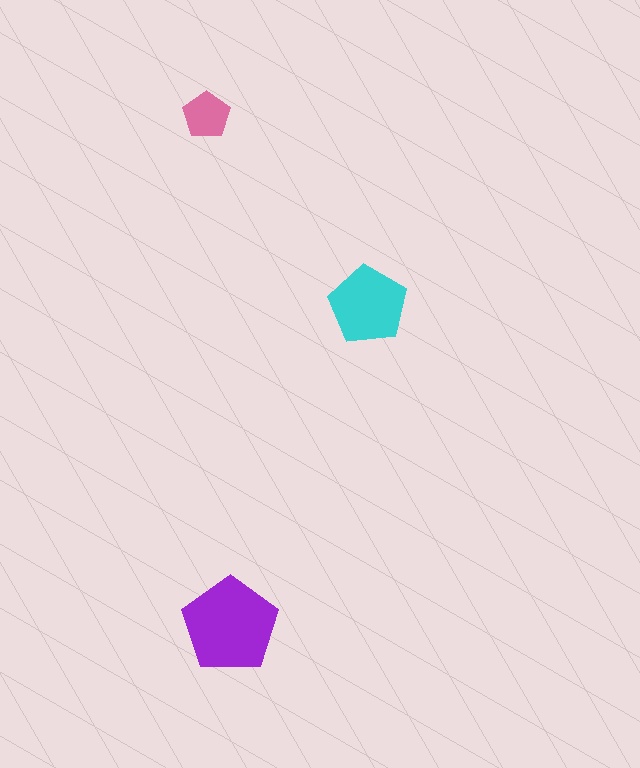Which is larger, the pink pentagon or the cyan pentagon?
The cyan one.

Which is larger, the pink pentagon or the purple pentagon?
The purple one.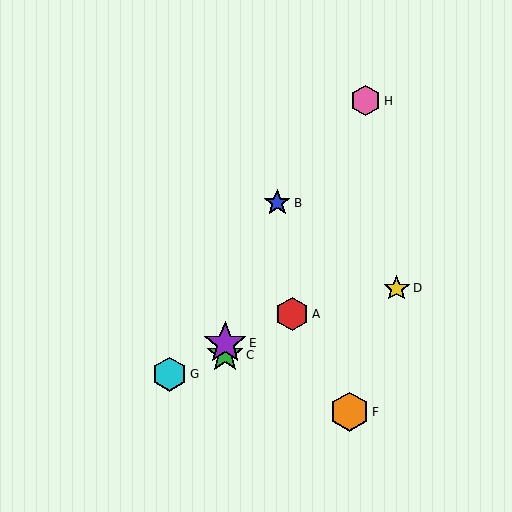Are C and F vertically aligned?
No, C is at x≈225 and F is at x≈349.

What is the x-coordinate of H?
Object H is at x≈366.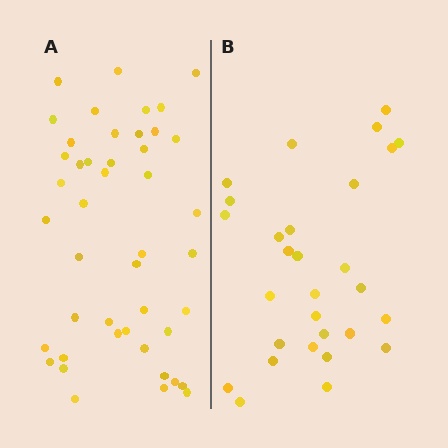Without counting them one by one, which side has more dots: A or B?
Region A (the left region) has more dots.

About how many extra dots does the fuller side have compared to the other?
Region A has approximately 15 more dots than region B.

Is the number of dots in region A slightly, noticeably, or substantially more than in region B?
Region A has substantially more. The ratio is roughly 1.6 to 1.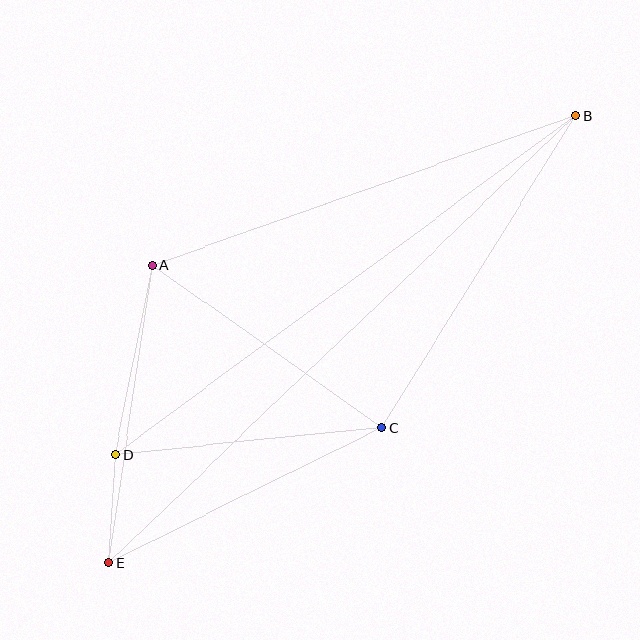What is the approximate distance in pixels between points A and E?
The distance between A and E is approximately 301 pixels.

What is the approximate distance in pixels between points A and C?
The distance between A and C is approximately 282 pixels.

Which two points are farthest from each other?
Points B and E are farthest from each other.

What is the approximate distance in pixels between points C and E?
The distance between C and E is approximately 305 pixels.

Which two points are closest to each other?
Points D and E are closest to each other.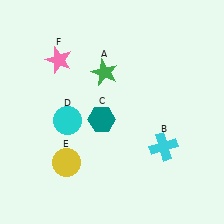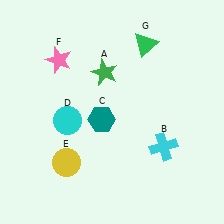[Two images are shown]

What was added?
A green triangle (G) was added in Image 2.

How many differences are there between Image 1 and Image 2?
There is 1 difference between the two images.